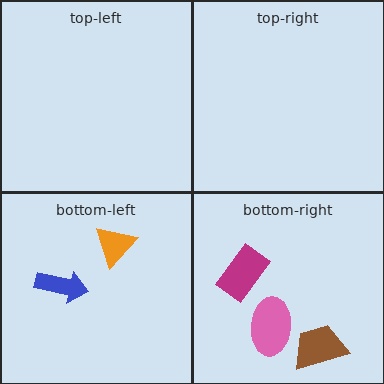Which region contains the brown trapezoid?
The bottom-right region.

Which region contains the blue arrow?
The bottom-left region.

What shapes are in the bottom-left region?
The blue arrow, the orange triangle.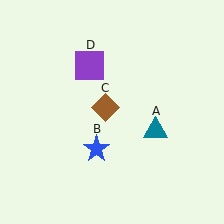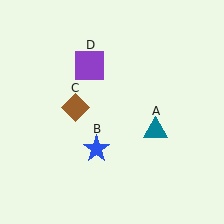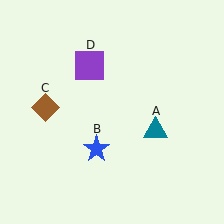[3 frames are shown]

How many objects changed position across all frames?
1 object changed position: brown diamond (object C).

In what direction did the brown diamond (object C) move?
The brown diamond (object C) moved left.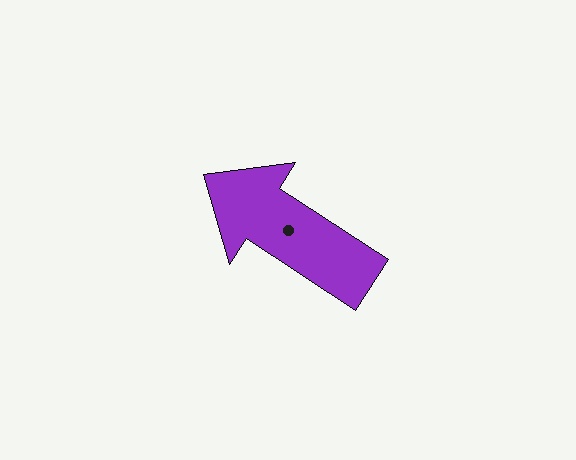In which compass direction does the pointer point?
Northwest.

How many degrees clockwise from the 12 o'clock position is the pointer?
Approximately 303 degrees.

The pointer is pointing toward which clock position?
Roughly 10 o'clock.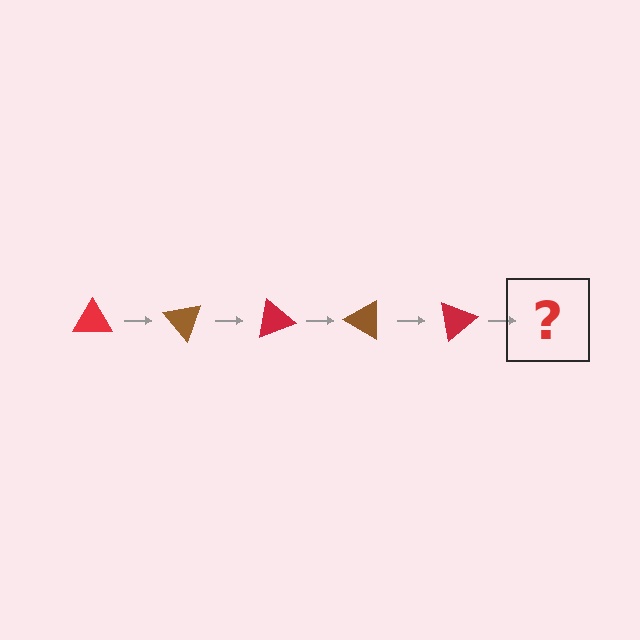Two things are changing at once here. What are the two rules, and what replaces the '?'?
The two rules are that it rotates 50 degrees each step and the color cycles through red and brown. The '?' should be a brown triangle, rotated 250 degrees from the start.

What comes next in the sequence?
The next element should be a brown triangle, rotated 250 degrees from the start.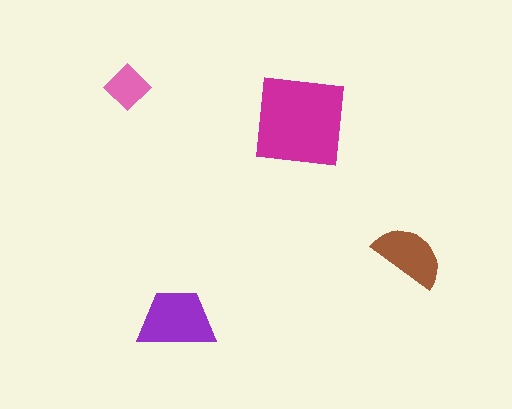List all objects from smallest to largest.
The pink diamond, the brown semicircle, the purple trapezoid, the magenta square.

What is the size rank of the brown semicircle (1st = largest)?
3rd.